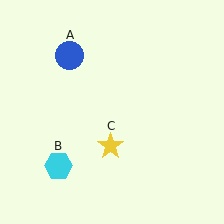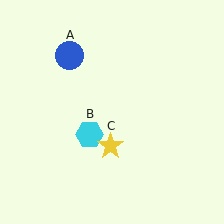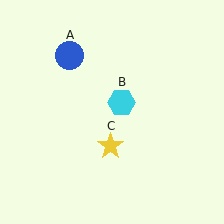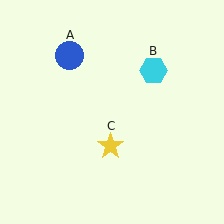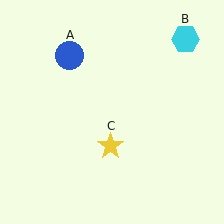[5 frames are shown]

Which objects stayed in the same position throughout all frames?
Blue circle (object A) and yellow star (object C) remained stationary.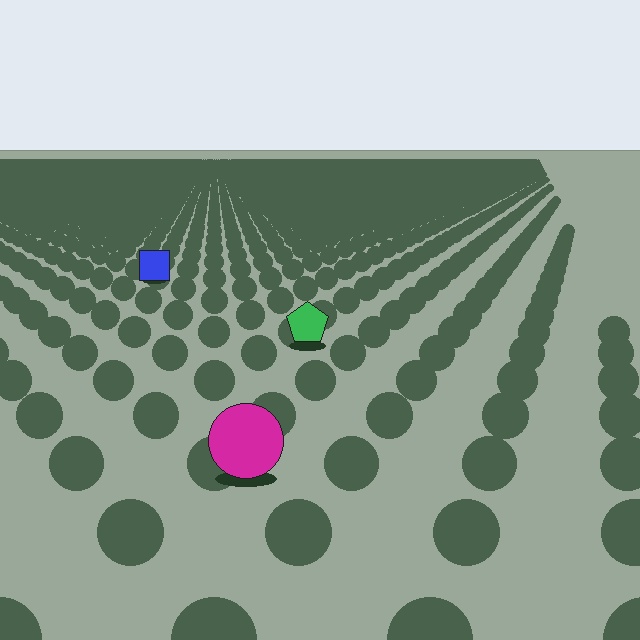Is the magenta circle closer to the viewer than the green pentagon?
Yes. The magenta circle is closer — you can tell from the texture gradient: the ground texture is coarser near it.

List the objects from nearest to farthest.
From nearest to farthest: the magenta circle, the green pentagon, the blue square.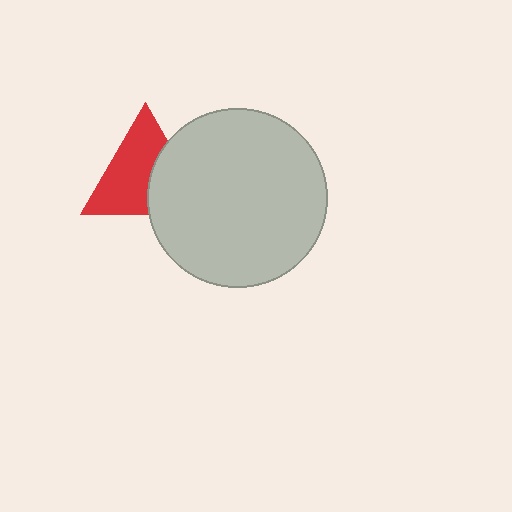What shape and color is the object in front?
The object in front is a light gray circle.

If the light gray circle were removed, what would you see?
You would see the complete red triangle.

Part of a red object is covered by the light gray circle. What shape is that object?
It is a triangle.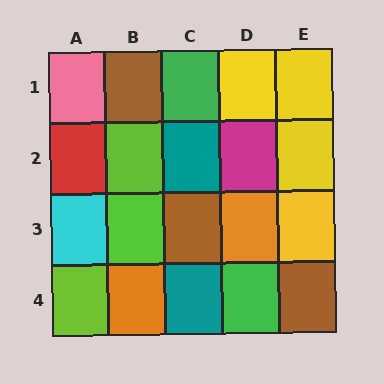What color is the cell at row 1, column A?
Pink.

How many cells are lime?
3 cells are lime.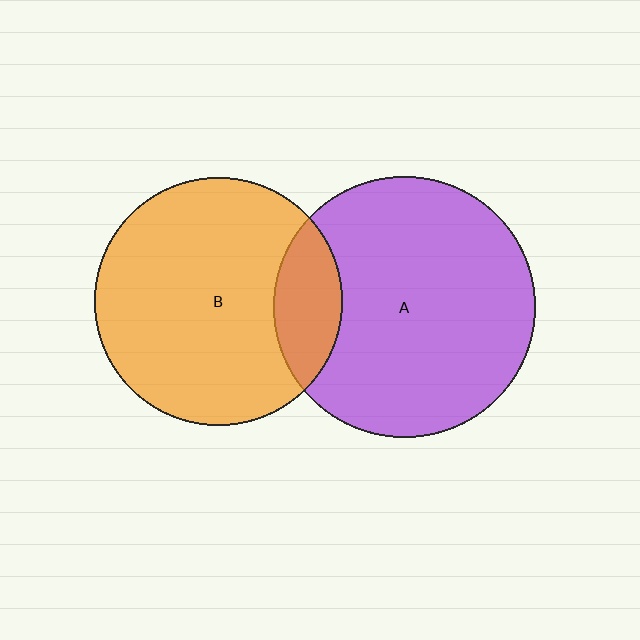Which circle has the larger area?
Circle A (purple).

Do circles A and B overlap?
Yes.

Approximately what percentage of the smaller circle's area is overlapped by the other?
Approximately 15%.